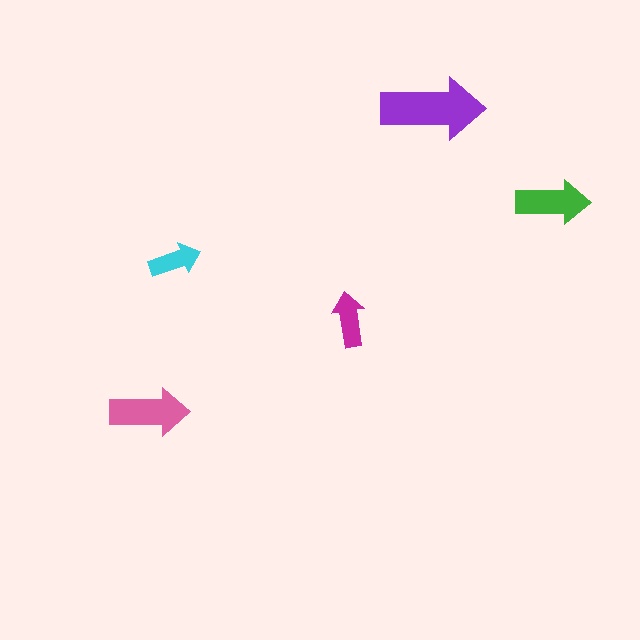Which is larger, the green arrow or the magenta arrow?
The green one.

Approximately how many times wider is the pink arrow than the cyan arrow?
About 1.5 times wider.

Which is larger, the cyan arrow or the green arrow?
The green one.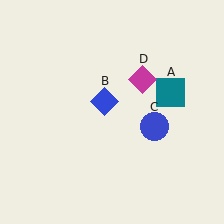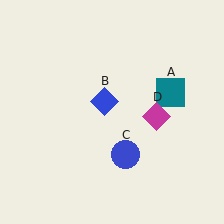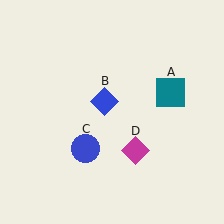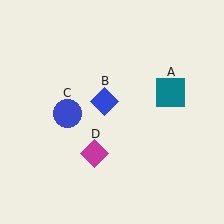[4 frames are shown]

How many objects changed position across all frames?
2 objects changed position: blue circle (object C), magenta diamond (object D).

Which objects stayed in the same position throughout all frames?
Teal square (object A) and blue diamond (object B) remained stationary.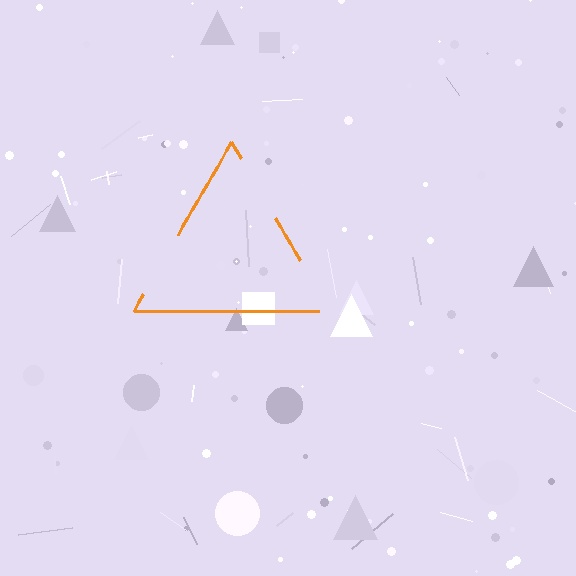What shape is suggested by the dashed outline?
The dashed outline suggests a triangle.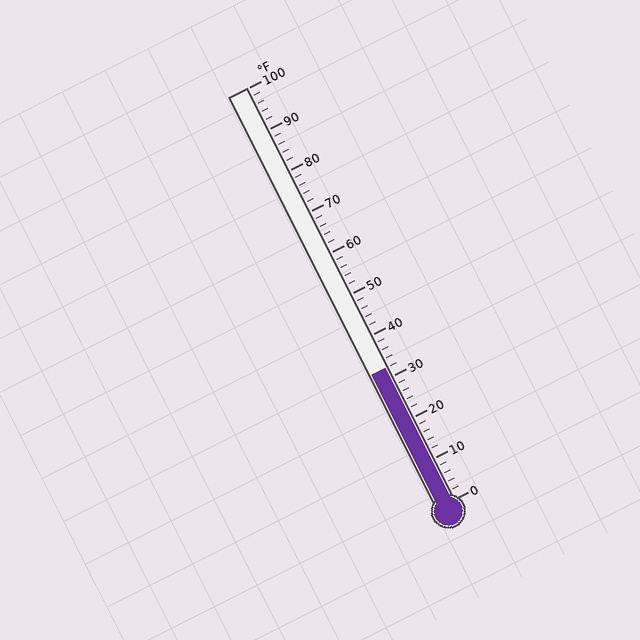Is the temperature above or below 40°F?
The temperature is below 40°F.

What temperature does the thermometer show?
The thermometer shows approximately 32°F.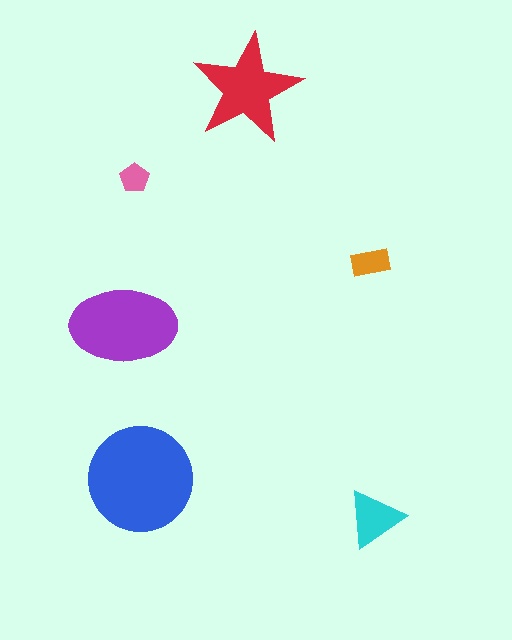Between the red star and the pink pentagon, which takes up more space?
The red star.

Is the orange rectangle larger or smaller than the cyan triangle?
Smaller.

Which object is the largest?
The blue circle.